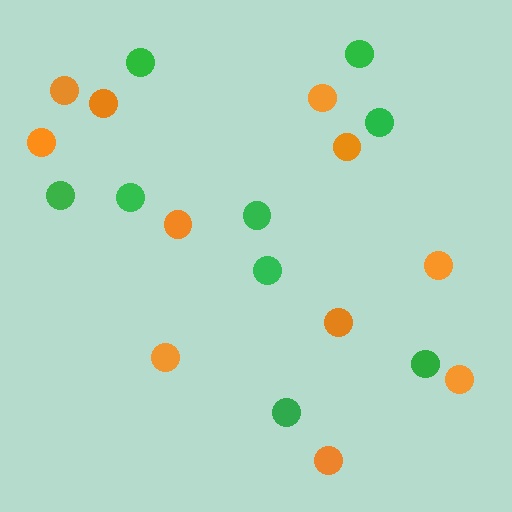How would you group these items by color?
There are 2 groups: one group of green circles (9) and one group of orange circles (11).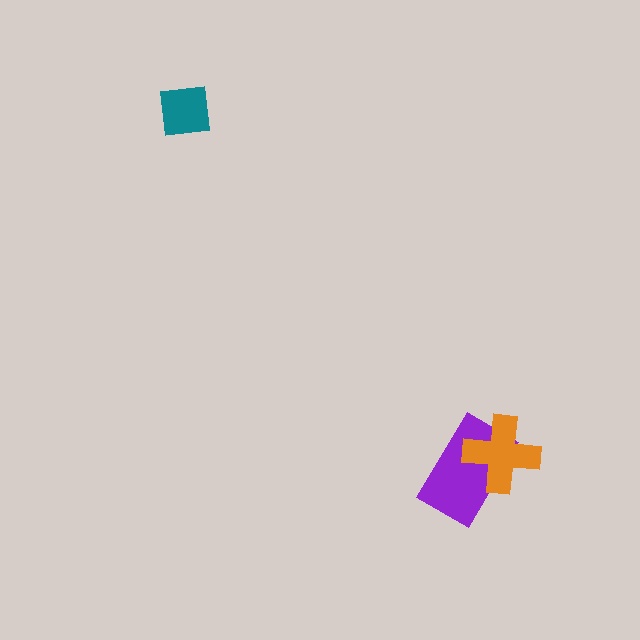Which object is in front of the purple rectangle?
The orange cross is in front of the purple rectangle.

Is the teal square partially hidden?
No, no other shape covers it.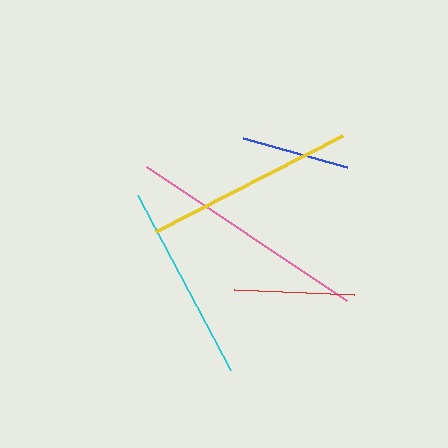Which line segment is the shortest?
The blue line is the shortest at approximately 108 pixels.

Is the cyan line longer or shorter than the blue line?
The cyan line is longer than the blue line.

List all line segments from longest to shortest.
From longest to shortest: pink, yellow, cyan, red, blue.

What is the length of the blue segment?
The blue segment is approximately 108 pixels long.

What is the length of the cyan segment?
The cyan segment is approximately 198 pixels long.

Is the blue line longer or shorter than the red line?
The red line is longer than the blue line.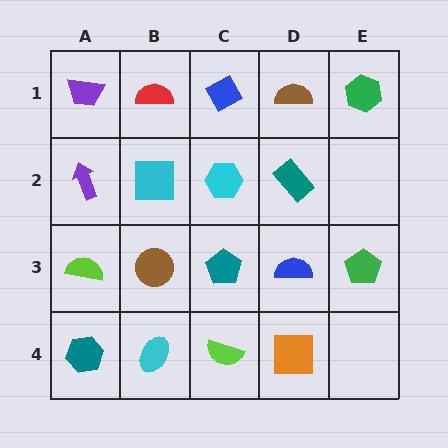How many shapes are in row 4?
4 shapes.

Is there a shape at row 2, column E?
No, that cell is empty.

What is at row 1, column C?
A blue diamond.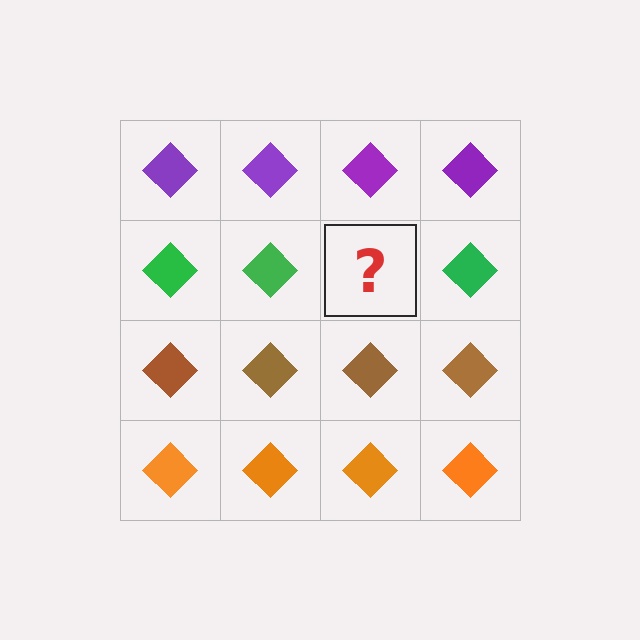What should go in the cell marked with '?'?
The missing cell should contain a green diamond.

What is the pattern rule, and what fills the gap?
The rule is that each row has a consistent color. The gap should be filled with a green diamond.